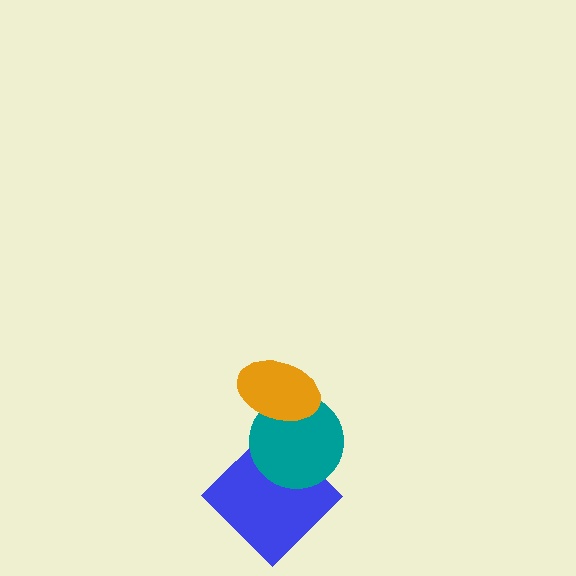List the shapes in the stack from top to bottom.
From top to bottom: the orange ellipse, the teal circle, the blue diamond.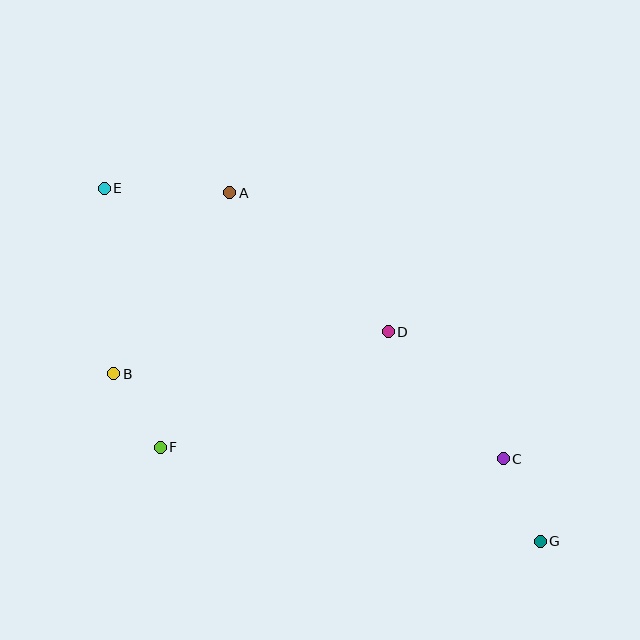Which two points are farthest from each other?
Points E and G are farthest from each other.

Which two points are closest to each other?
Points B and F are closest to each other.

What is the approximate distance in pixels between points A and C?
The distance between A and C is approximately 381 pixels.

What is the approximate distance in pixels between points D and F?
The distance between D and F is approximately 255 pixels.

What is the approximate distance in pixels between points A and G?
The distance between A and G is approximately 467 pixels.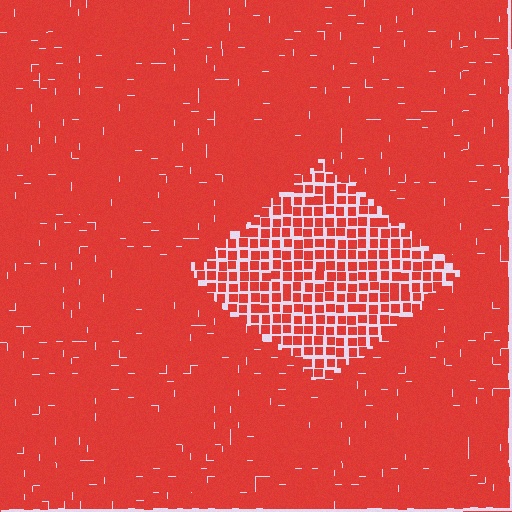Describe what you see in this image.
The image contains small red elements arranged at two different densities. A diamond-shaped region is visible where the elements are less densely packed than the surrounding area.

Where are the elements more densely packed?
The elements are more densely packed outside the diamond boundary.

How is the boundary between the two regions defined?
The boundary is defined by a change in element density (approximately 1.9x ratio). All elements are the same color, size, and shape.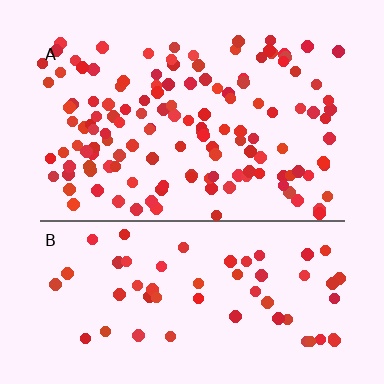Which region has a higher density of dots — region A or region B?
A (the top).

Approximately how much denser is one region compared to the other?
Approximately 2.3× — region A over region B.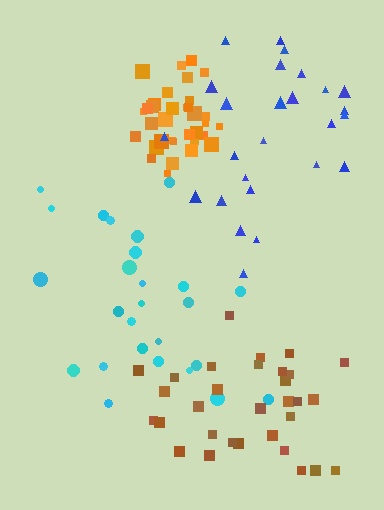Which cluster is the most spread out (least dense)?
Cyan.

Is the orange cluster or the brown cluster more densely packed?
Orange.